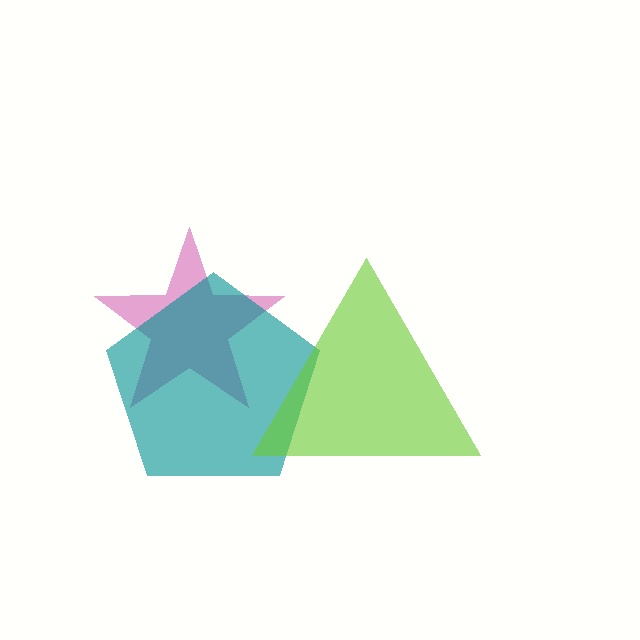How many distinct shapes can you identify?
There are 3 distinct shapes: a magenta star, a teal pentagon, a lime triangle.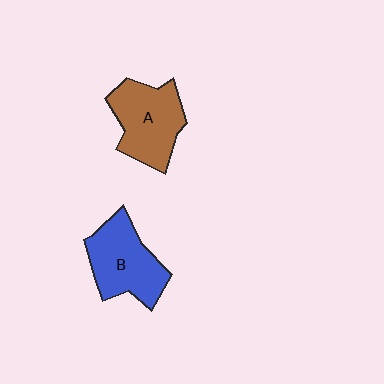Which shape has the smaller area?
Shape A (brown).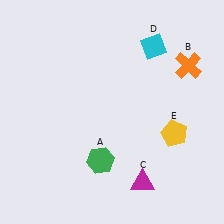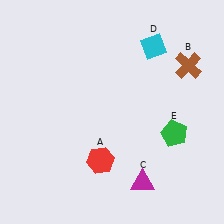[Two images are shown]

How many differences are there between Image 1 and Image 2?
There are 3 differences between the two images.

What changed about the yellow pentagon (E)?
In Image 1, E is yellow. In Image 2, it changed to green.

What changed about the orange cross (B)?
In Image 1, B is orange. In Image 2, it changed to brown.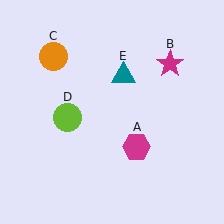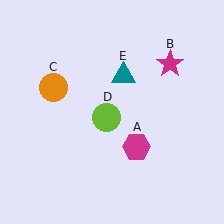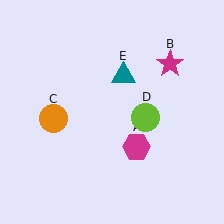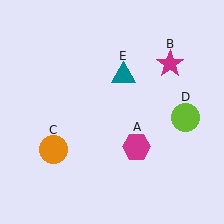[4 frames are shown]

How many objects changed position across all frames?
2 objects changed position: orange circle (object C), lime circle (object D).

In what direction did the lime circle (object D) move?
The lime circle (object D) moved right.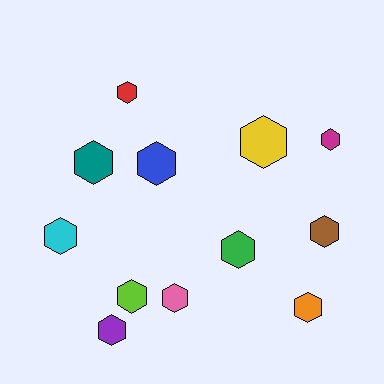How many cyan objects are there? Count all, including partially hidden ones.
There is 1 cyan object.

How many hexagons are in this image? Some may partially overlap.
There are 12 hexagons.